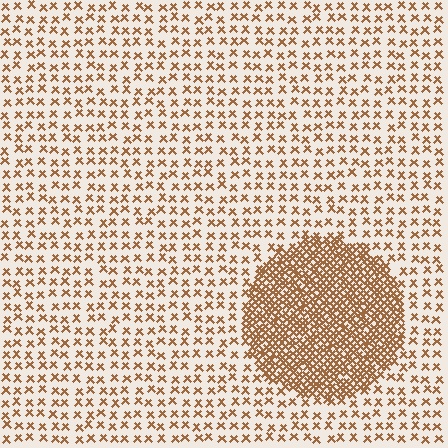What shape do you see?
I see a circle.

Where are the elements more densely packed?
The elements are more densely packed inside the circle boundary.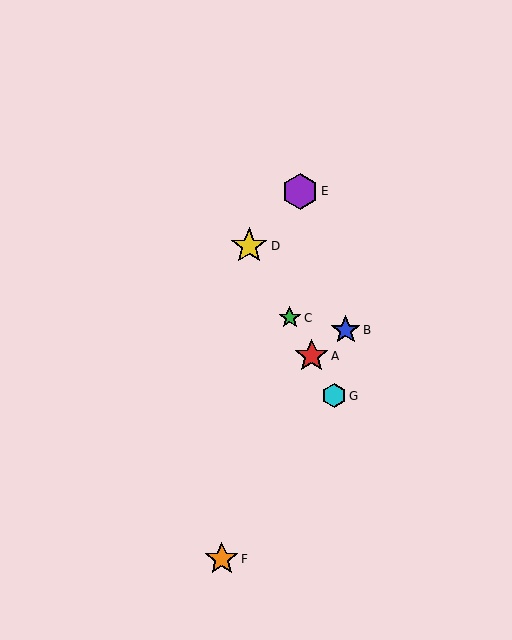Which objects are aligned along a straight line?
Objects A, C, D, G are aligned along a straight line.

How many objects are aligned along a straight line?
4 objects (A, C, D, G) are aligned along a straight line.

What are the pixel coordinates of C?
Object C is at (290, 318).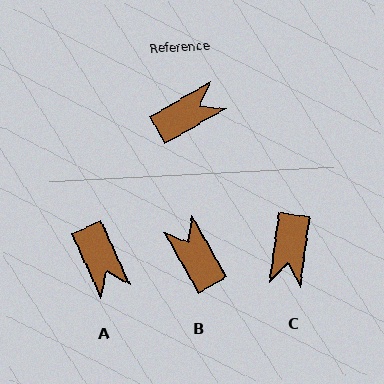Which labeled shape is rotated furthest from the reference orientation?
C, about 127 degrees away.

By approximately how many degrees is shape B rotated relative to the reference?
Approximately 90 degrees counter-clockwise.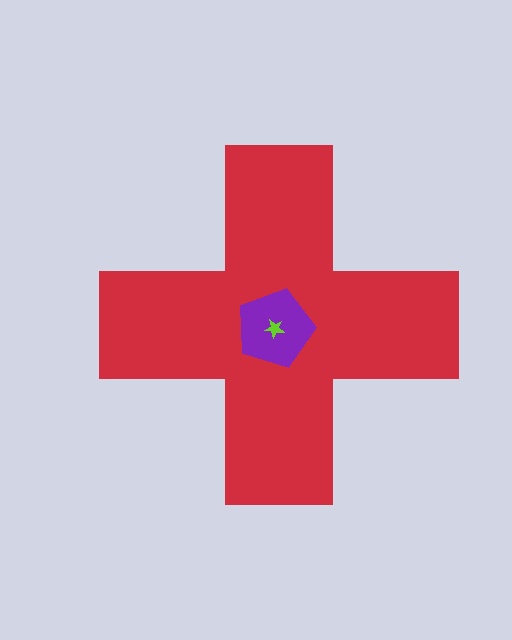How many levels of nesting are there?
3.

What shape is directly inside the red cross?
The purple pentagon.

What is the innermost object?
The lime star.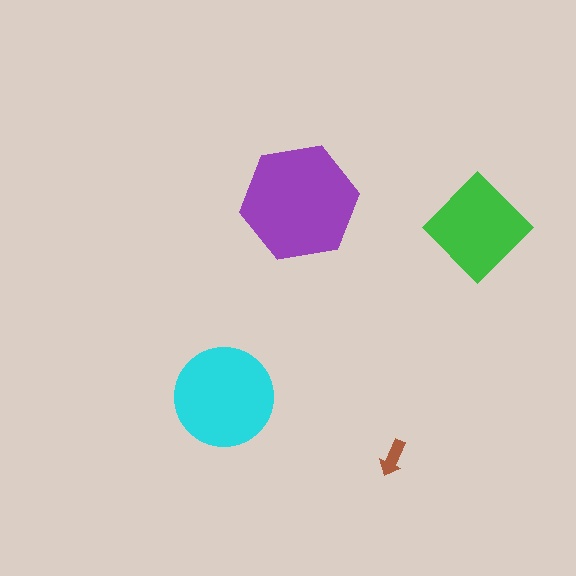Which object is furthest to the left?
The cyan circle is leftmost.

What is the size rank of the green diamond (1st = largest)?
3rd.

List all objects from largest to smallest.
The purple hexagon, the cyan circle, the green diamond, the brown arrow.